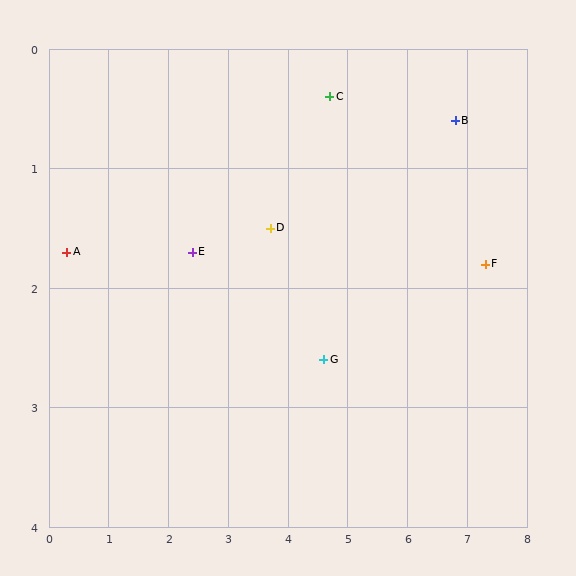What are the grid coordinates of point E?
Point E is at approximately (2.4, 1.7).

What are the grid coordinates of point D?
Point D is at approximately (3.7, 1.5).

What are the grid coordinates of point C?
Point C is at approximately (4.7, 0.4).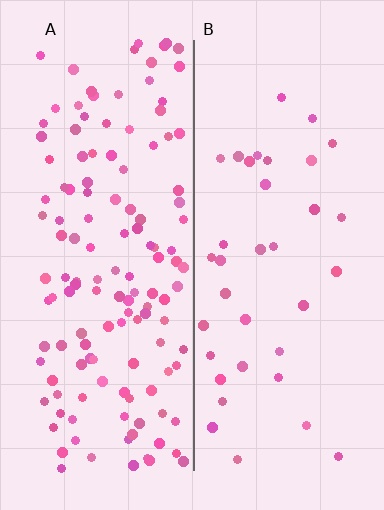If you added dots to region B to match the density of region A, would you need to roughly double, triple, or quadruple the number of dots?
Approximately quadruple.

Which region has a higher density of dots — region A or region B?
A (the left).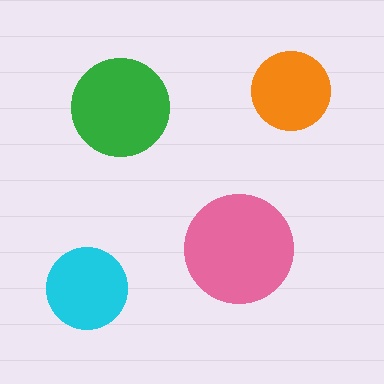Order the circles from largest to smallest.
the pink one, the green one, the cyan one, the orange one.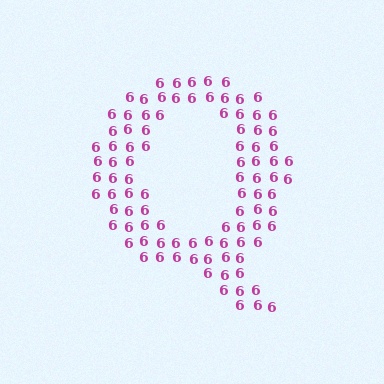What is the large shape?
The large shape is the letter Q.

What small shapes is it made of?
It is made of small digit 6's.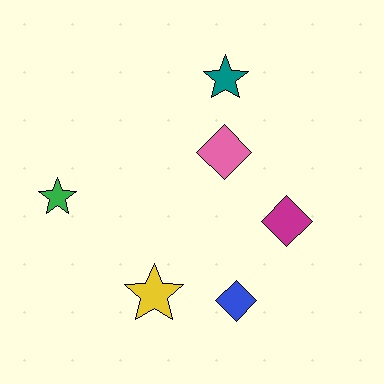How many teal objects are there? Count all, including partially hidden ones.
There is 1 teal object.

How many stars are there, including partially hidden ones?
There are 3 stars.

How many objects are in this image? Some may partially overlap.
There are 6 objects.